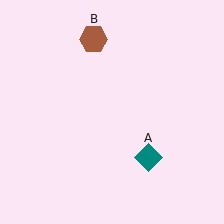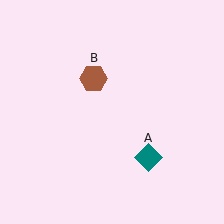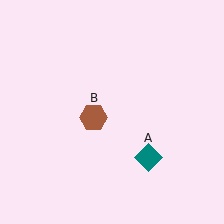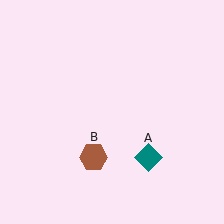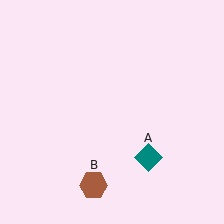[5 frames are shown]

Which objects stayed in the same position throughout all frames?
Teal diamond (object A) remained stationary.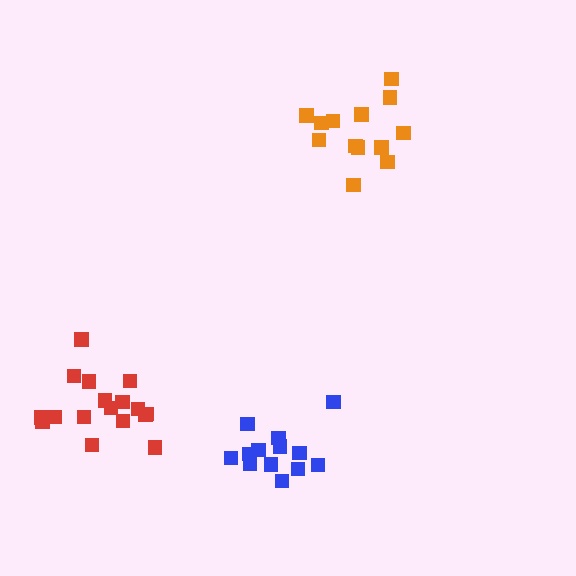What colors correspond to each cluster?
The clusters are colored: orange, blue, red.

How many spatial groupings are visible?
There are 3 spatial groupings.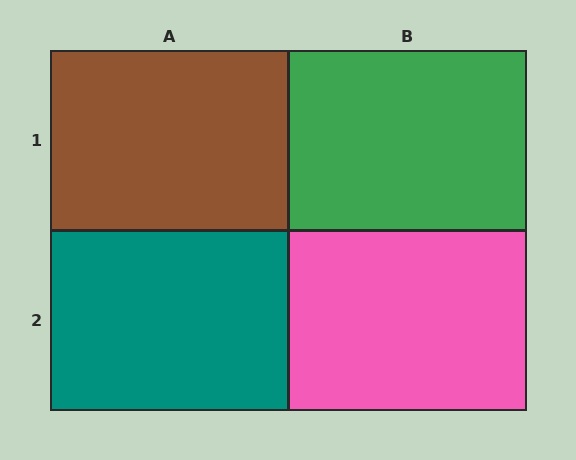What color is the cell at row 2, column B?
Pink.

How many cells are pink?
1 cell is pink.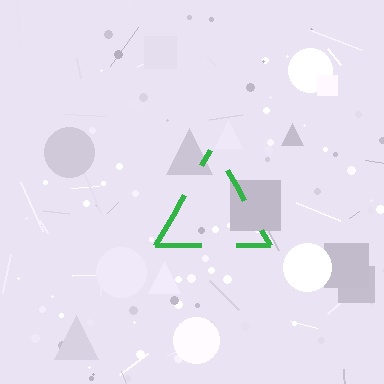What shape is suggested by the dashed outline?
The dashed outline suggests a triangle.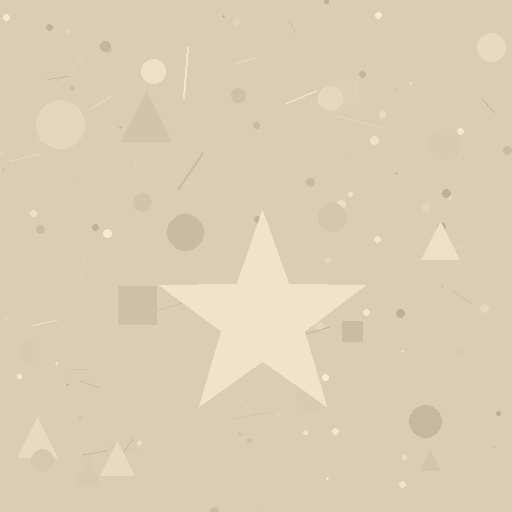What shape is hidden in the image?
A star is hidden in the image.